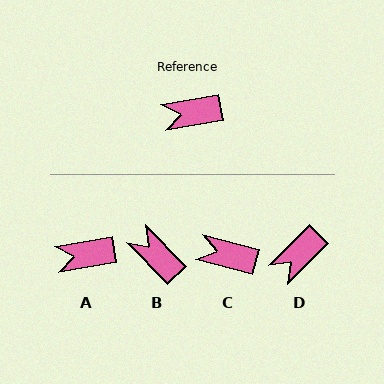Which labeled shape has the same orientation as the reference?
A.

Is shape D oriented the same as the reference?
No, it is off by about 36 degrees.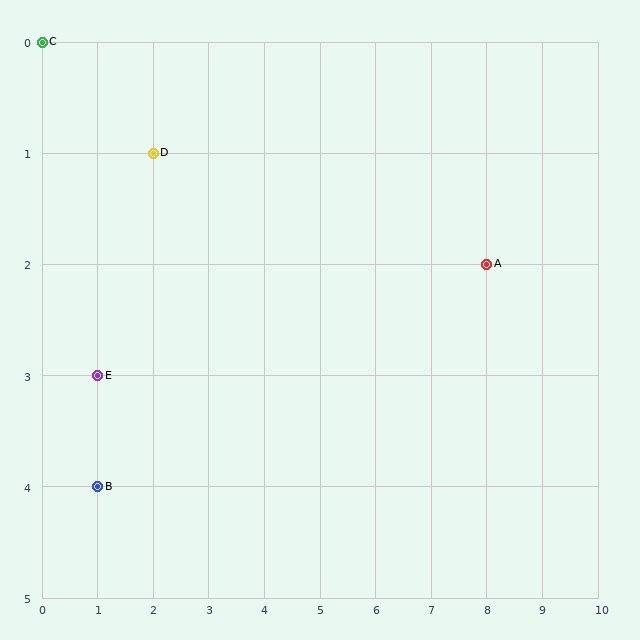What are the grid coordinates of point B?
Point B is at grid coordinates (1, 4).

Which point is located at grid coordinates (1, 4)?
Point B is at (1, 4).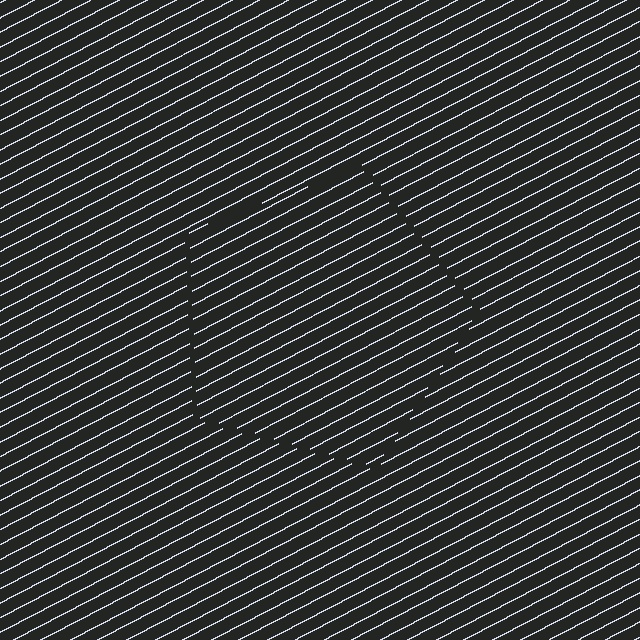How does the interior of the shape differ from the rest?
The interior of the shape contains the same grating, shifted by half a period — the contour is defined by the phase discontinuity where line-ends from the inner and outer gratings abut.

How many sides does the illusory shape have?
5 sides — the line-ends trace a pentagon.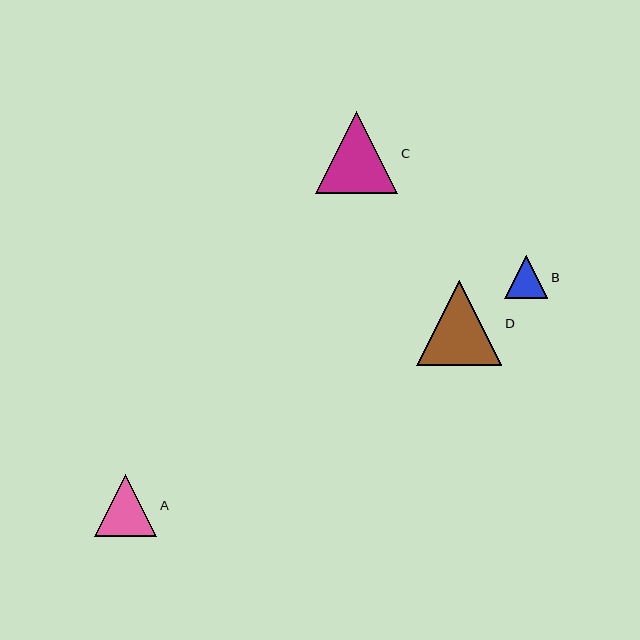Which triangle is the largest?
Triangle D is the largest with a size of approximately 85 pixels.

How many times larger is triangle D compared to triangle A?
Triangle D is approximately 1.4 times the size of triangle A.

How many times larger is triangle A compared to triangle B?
Triangle A is approximately 1.4 times the size of triangle B.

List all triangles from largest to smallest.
From largest to smallest: D, C, A, B.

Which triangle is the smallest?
Triangle B is the smallest with a size of approximately 43 pixels.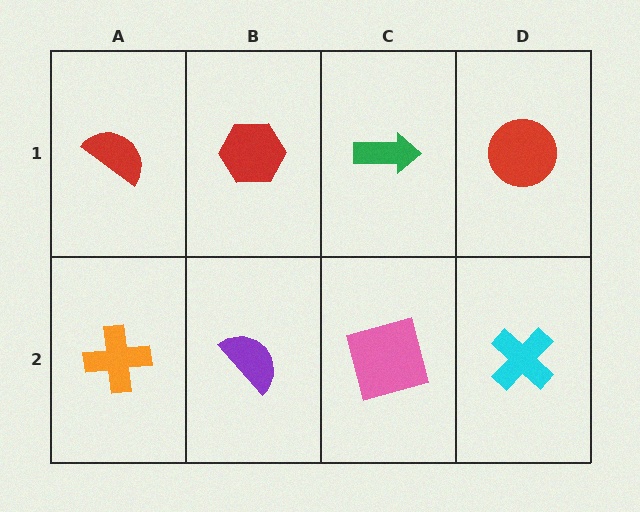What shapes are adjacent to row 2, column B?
A red hexagon (row 1, column B), an orange cross (row 2, column A), a pink square (row 2, column C).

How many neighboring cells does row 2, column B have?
3.